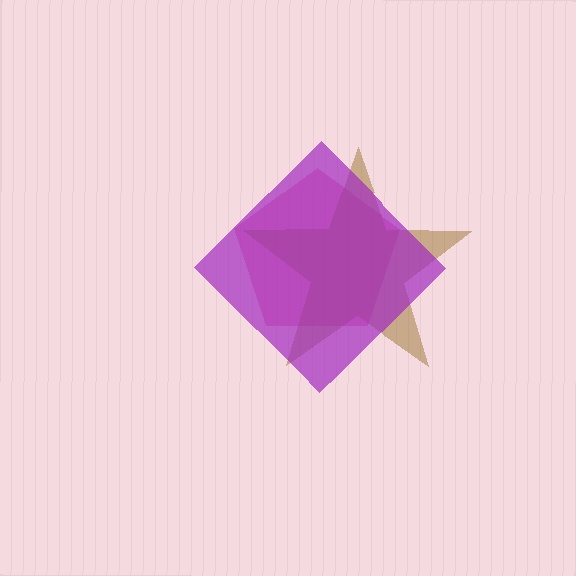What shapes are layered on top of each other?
The layered shapes are: a pink pentagon, a brown star, a purple diamond.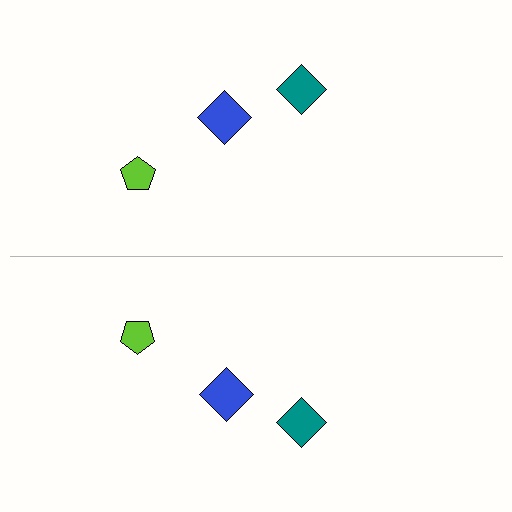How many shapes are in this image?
There are 6 shapes in this image.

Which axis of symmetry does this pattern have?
The pattern has a horizontal axis of symmetry running through the center of the image.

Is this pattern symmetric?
Yes, this pattern has bilateral (reflection) symmetry.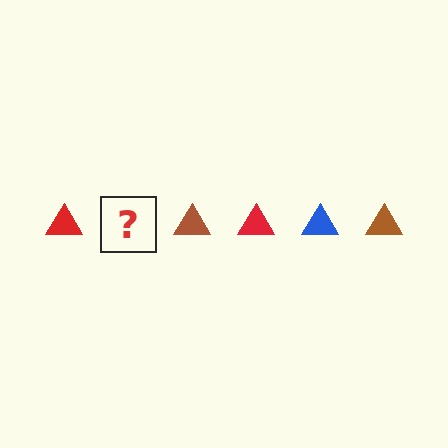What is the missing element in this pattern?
The missing element is a blue triangle.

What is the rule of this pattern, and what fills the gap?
The rule is that the pattern cycles through red, blue, brown triangles. The gap should be filled with a blue triangle.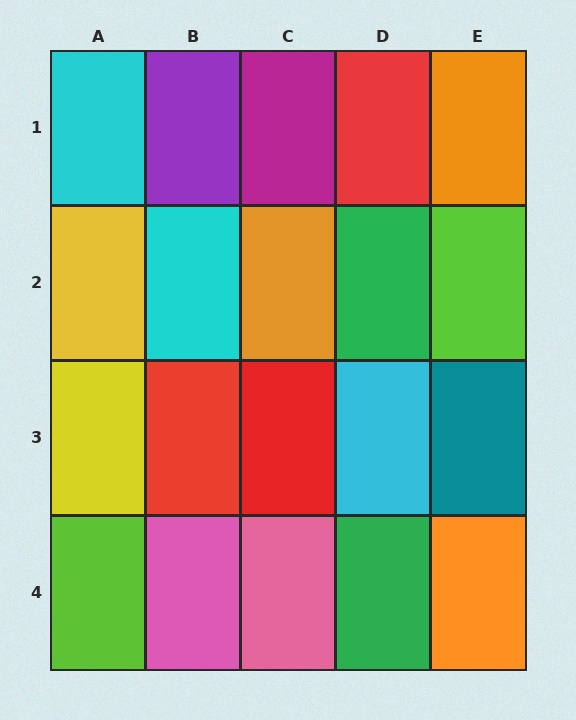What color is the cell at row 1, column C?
Magenta.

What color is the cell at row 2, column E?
Lime.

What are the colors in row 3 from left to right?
Yellow, red, red, cyan, teal.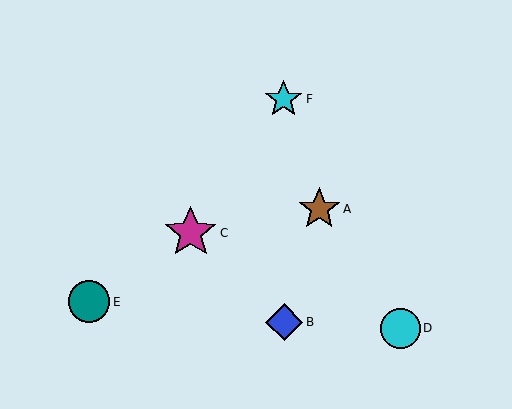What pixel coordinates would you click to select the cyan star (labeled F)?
Click at (284, 99) to select the cyan star F.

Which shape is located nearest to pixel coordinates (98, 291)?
The teal circle (labeled E) at (89, 302) is nearest to that location.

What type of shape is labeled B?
Shape B is a blue diamond.